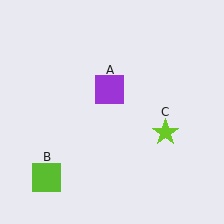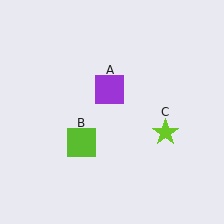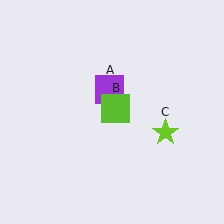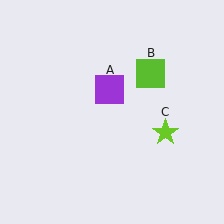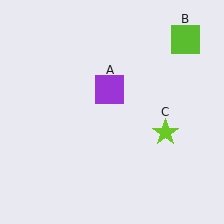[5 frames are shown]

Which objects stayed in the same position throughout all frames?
Purple square (object A) and lime star (object C) remained stationary.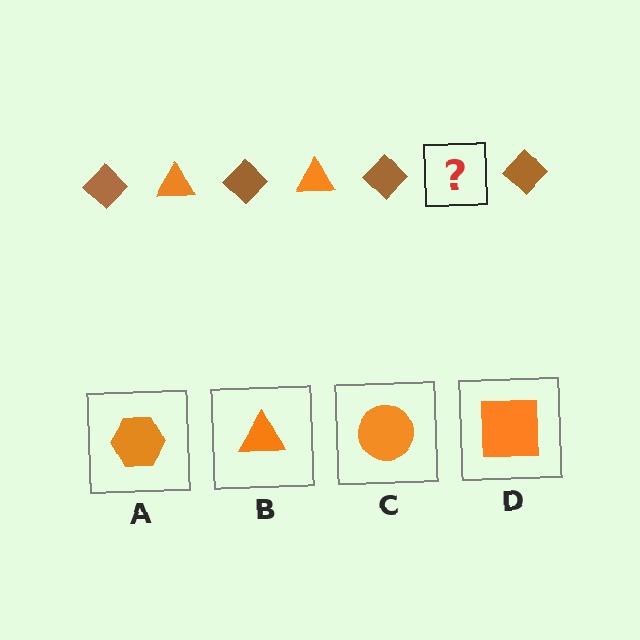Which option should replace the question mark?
Option B.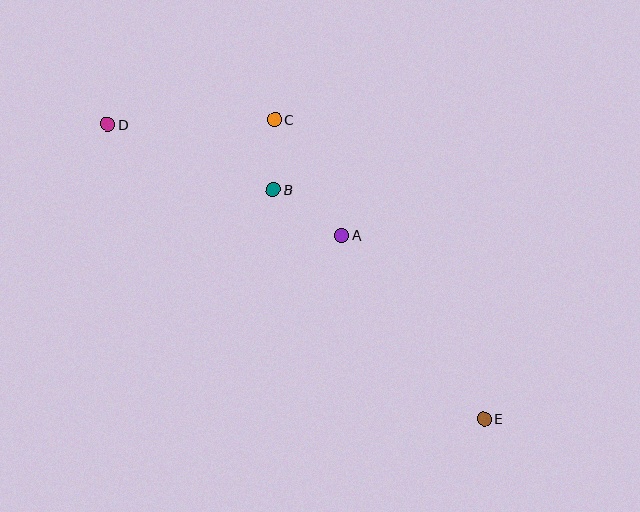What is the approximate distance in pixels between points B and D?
The distance between B and D is approximately 178 pixels.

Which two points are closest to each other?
Points B and C are closest to each other.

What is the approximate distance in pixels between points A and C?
The distance between A and C is approximately 134 pixels.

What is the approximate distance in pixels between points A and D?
The distance between A and D is approximately 259 pixels.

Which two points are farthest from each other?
Points D and E are farthest from each other.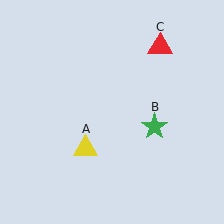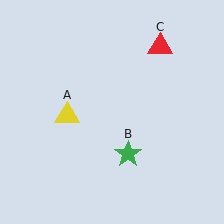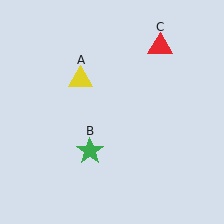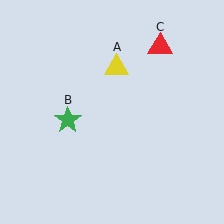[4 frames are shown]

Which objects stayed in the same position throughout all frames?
Red triangle (object C) remained stationary.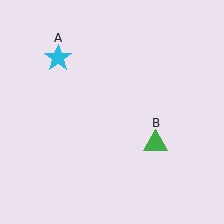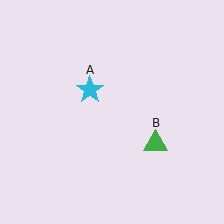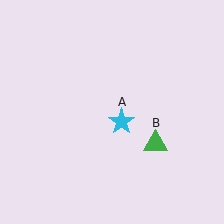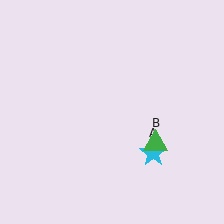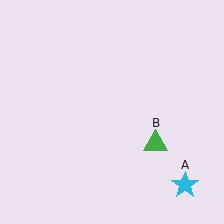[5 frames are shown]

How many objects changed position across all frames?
1 object changed position: cyan star (object A).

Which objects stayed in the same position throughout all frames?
Green triangle (object B) remained stationary.